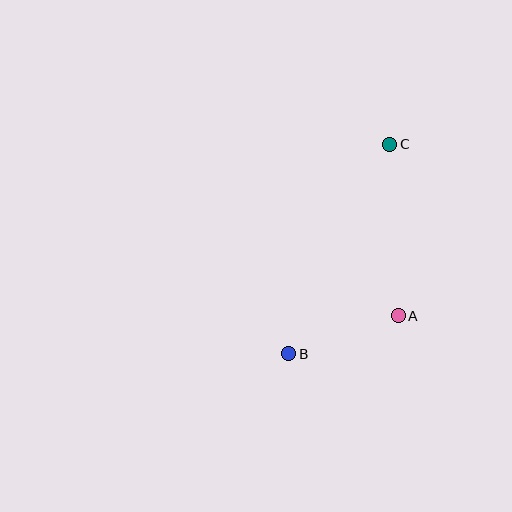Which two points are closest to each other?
Points A and B are closest to each other.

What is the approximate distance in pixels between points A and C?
The distance between A and C is approximately 172 pixels.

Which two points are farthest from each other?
Points B and C are farthest from each other.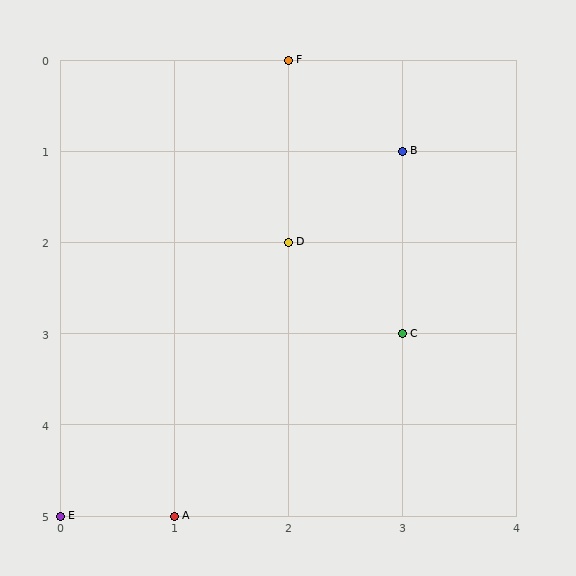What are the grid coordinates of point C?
Point C is at grid coordinates (3, 3).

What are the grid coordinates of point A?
Point A is at grid coordinates (1, 5).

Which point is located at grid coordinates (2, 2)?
Point D is at (2, 2).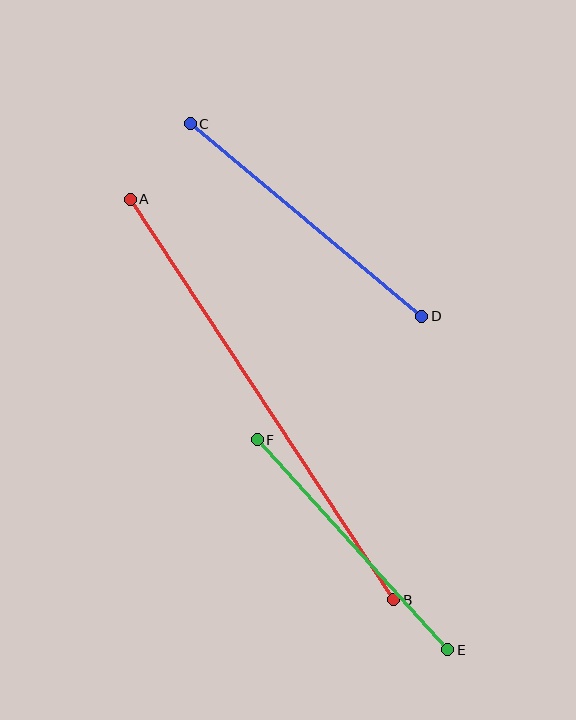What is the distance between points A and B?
The distance is approximately 479 pixels.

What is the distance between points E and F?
The distance is approximately 284 pixels.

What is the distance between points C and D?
The distance is approximately 301 pixels.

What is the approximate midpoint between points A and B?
The midpoint is at approximately (262, 400) pixels.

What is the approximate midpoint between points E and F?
The midpoint is at approximately (353, 545) pixels.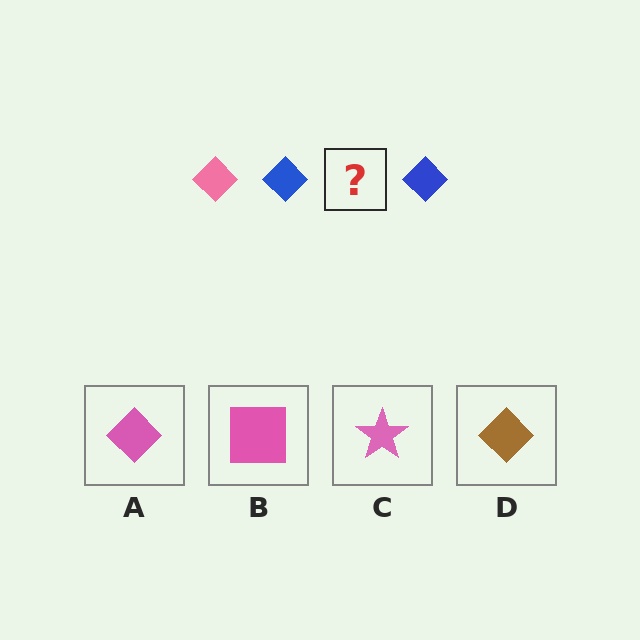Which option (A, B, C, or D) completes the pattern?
A.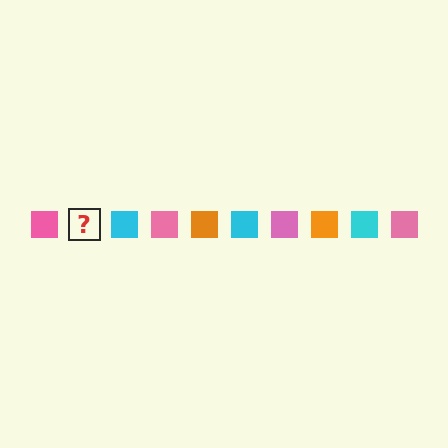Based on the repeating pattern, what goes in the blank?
The blank should be an orange square.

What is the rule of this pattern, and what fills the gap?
The rule is that the pattern cycles through pink, orange, cyan squares. The gap should be filled with an orange square.